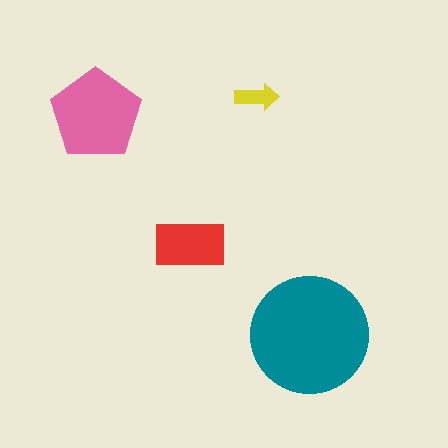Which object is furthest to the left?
The pink pentagon is leftmost.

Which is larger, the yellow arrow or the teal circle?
The teal circle.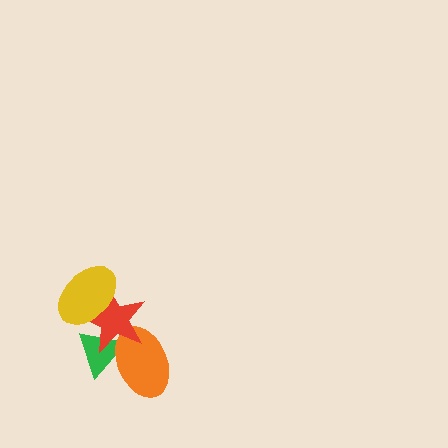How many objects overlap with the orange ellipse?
2 objects overlap with the orange ellipse.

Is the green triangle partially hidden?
Yes, it is partially covered by another shape.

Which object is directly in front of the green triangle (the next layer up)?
The orange ellipse is directly in front of the green triangle.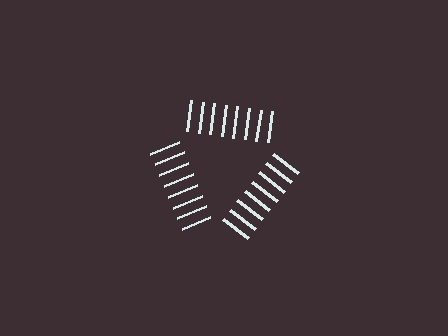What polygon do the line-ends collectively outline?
An illusory triangle — the line segments terminate on its edges but no continuous stroke is drawn.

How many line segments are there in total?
24 — 8 along each of the 3 edges.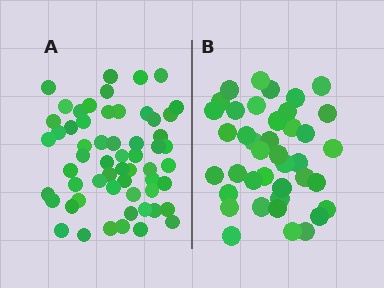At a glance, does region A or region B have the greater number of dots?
Region A (the left region) has more dots.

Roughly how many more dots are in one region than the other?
Region A has approximately 20 more dots than region B.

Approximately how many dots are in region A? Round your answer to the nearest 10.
About 60 dots. (The exact count is 58, which rounds to 60.)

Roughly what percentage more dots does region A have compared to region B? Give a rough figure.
About 45% more.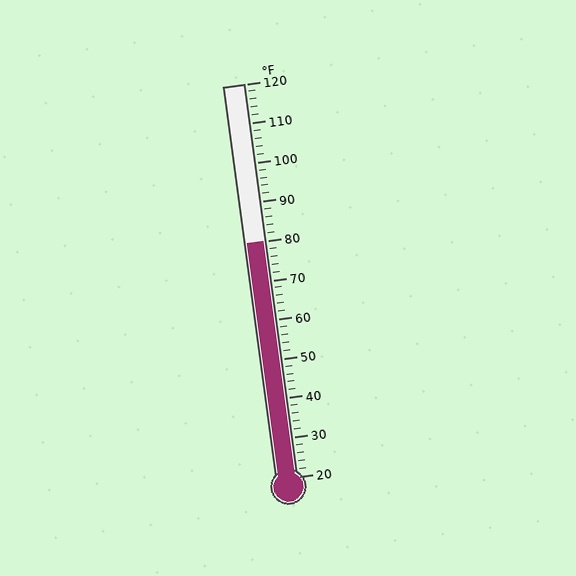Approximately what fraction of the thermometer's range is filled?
The thermometer is filled to approximately 60% of its range.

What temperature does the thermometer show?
The thermometer shows approximately 80°F.